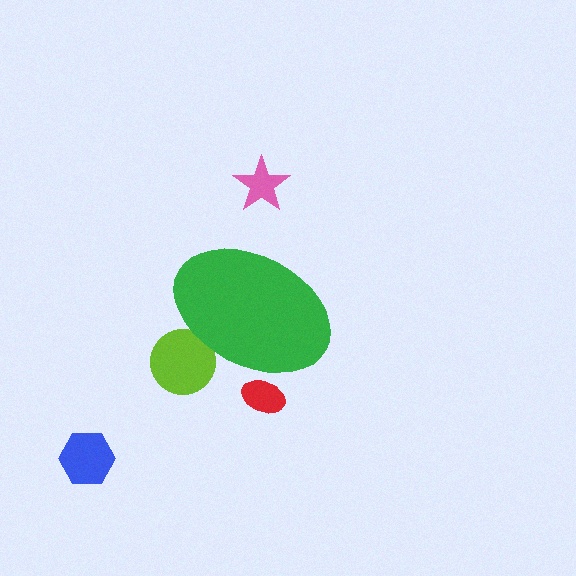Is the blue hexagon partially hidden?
No, the blue hexagon is fully visible.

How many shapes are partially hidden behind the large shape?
2 shapes are partially hidden.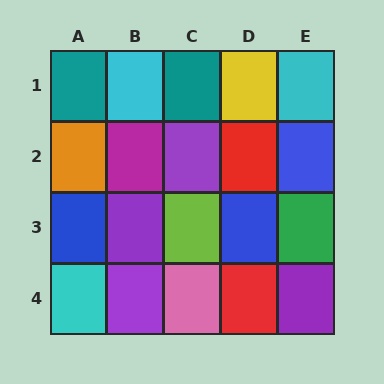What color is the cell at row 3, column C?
Lime.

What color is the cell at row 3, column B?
Purple.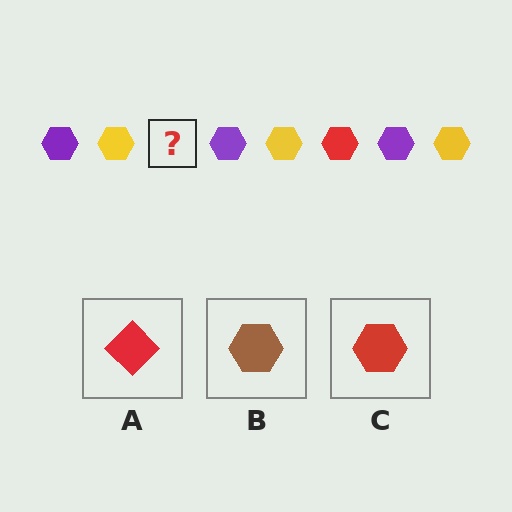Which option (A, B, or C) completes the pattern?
C.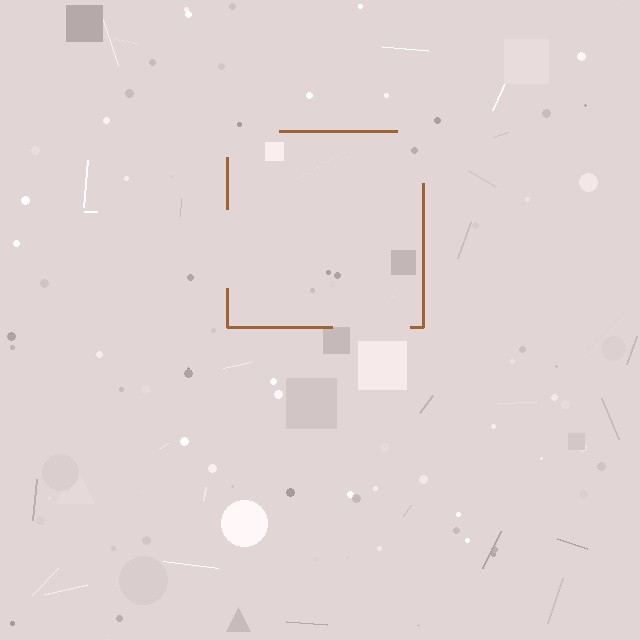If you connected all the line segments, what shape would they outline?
They would outline a square.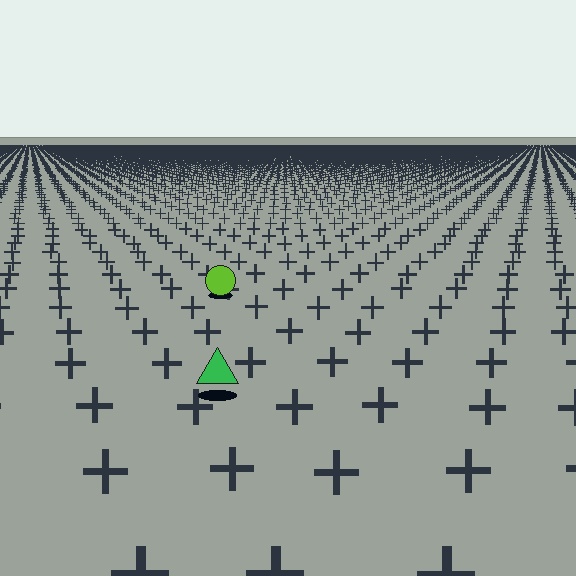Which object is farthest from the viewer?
The lime circle is farthest from the viewer. It appears smaller and the ground texture around it is denser.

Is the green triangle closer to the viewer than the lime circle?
Yes. The green triangle is closer — you can tell from the texture gradient: the ground texture is coarser near it.